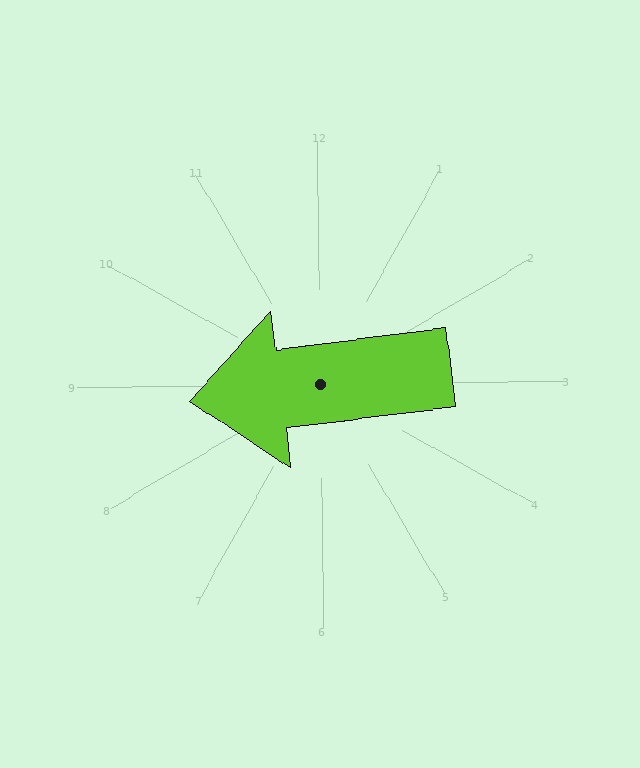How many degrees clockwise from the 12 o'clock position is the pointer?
Approximately 263 degrees.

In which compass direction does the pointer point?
West.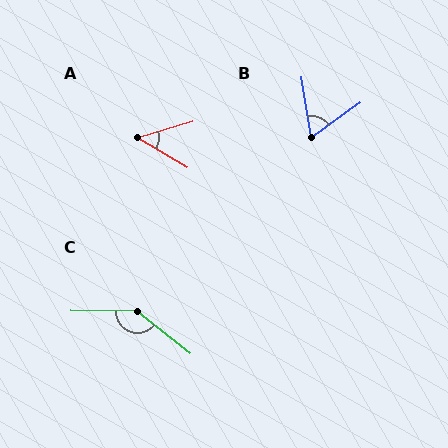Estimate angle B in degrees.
Approximately 64 degrees.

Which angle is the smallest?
A, at approximately 48 degrees.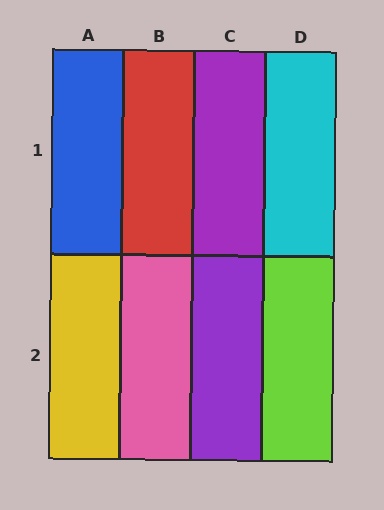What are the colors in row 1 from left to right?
Blue, red, purple, cyan.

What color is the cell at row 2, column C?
Purple.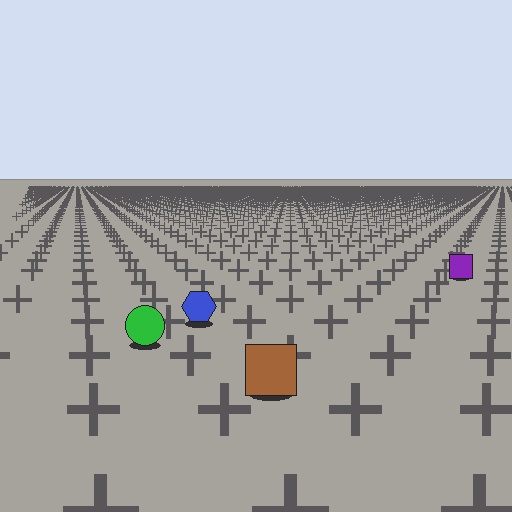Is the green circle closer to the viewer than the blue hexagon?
Yes. The green circle is closer — you can tell from the texture gradient: the ground texture is coarser near it.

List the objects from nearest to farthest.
From nearest to farthest: the brown square, the green circle, the blue hexagon, the purple square.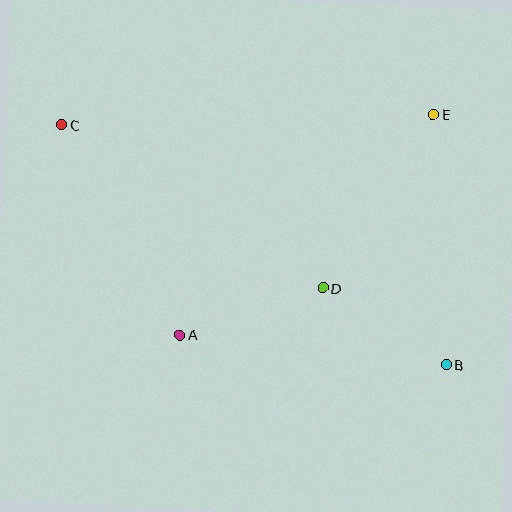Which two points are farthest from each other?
Points B and C are farthest from each other.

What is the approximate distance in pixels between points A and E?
The distance between A and E is approximately 336 pixels.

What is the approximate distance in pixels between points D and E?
The distance between D and E is approximately 206 pixels.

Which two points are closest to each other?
Points B and D are closest to each other.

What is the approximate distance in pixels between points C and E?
The distance between C and E is approximately 372 pixels.